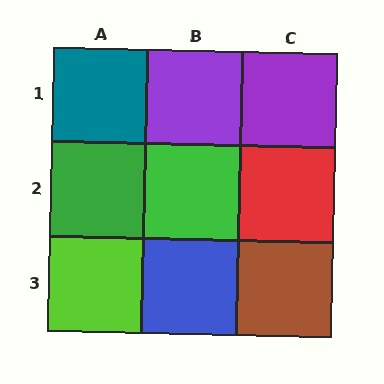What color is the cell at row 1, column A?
Teal.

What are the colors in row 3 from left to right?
Lime, blue, brown.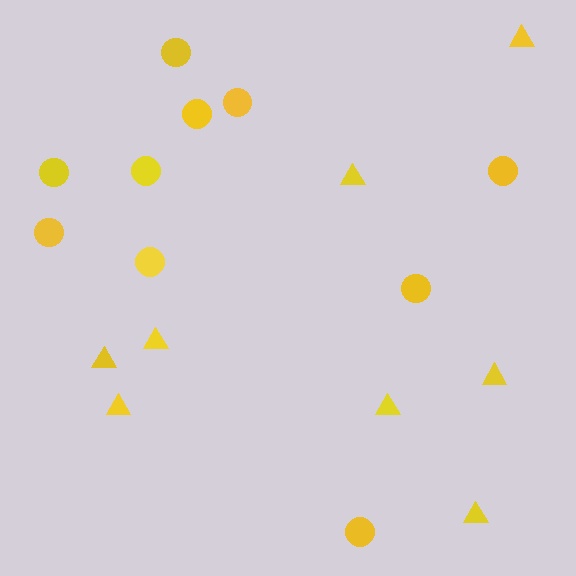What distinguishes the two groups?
There are 2 groups: one group of circles (10) and one group of triangles (8).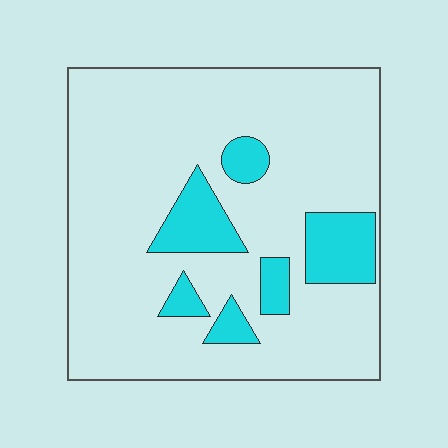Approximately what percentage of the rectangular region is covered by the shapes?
Approximately 15%.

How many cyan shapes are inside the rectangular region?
6.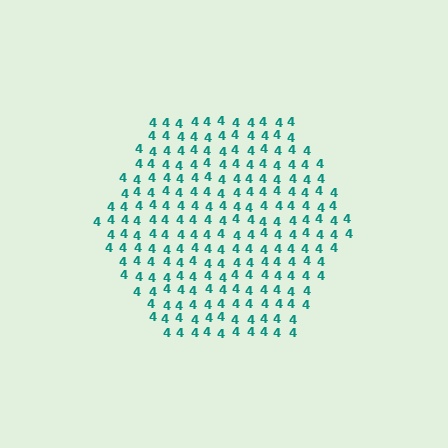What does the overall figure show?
The overall figure shows a hexagon.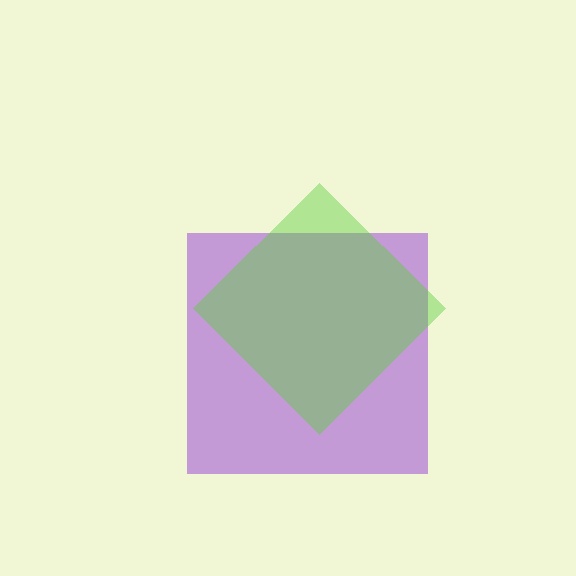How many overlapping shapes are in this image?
There are 2 overlapping shapes in the image.